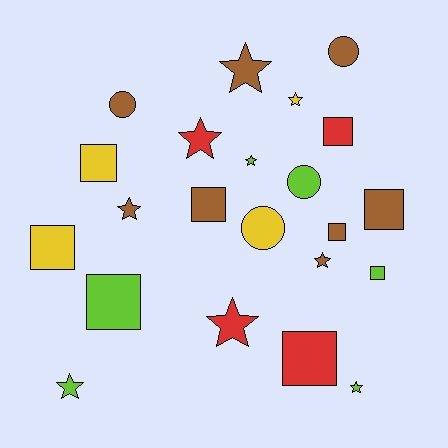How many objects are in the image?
There are 22 objects.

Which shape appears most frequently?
Square, with 9 objects.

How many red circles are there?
There are no red circles.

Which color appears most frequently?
Brown, with 8 objects.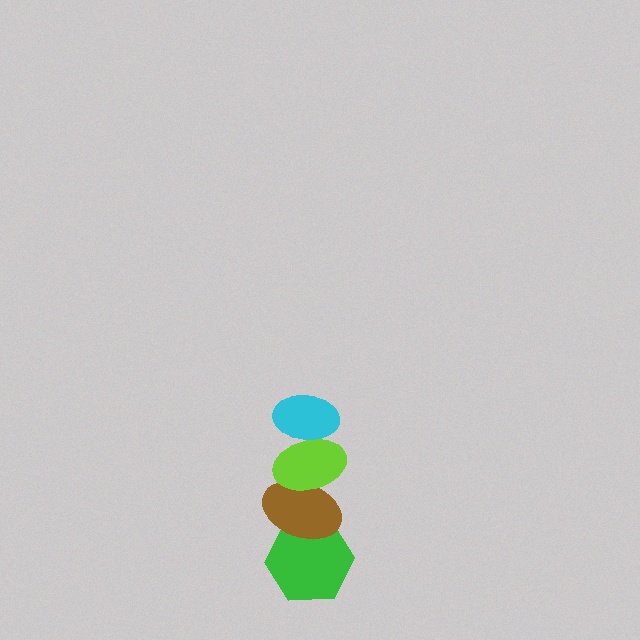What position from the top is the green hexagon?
The green hexagon is 4th from the top.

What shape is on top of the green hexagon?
The brown ellipse is on top of the green hexagon.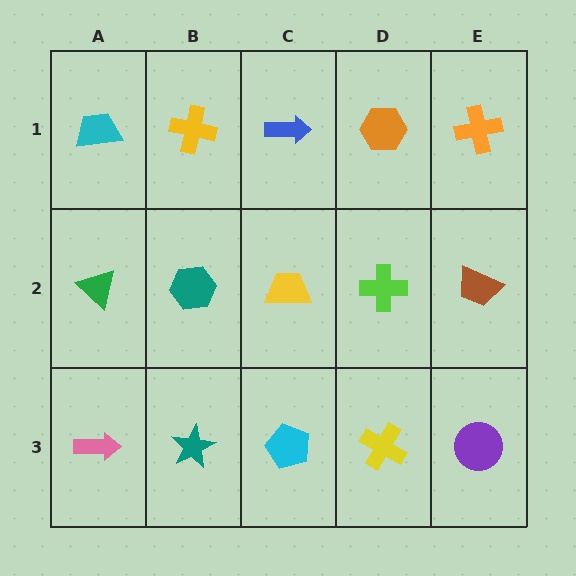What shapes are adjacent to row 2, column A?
A cyan trapezoid (row 1, column A), a pink arrow (row 3, column A), a teal hexagon (row 2, column B).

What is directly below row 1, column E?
A brown trapezoid.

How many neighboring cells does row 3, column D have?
3.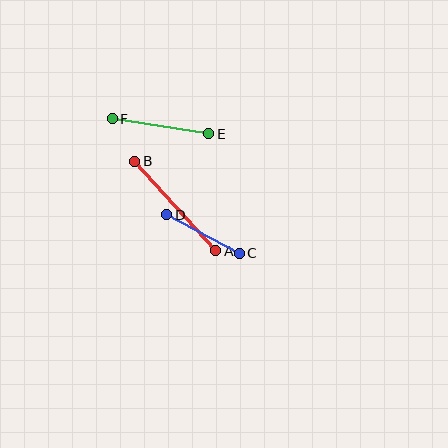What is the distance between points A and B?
The distance is approximately 121 pixels.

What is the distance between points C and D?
The distance is approximately 82 pixels.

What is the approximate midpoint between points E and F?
The midpoint is at approximately (161, 126) pixels.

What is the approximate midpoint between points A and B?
The midpoint is at approximately (175, 206) pixels.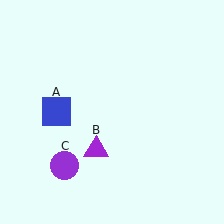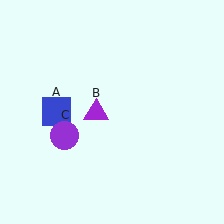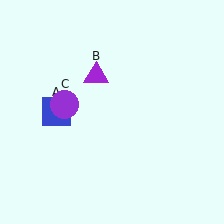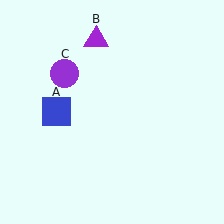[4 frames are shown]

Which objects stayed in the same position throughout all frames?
Blue square (object A) remained stationary.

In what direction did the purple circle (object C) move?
The purple circle (object C) moved up.